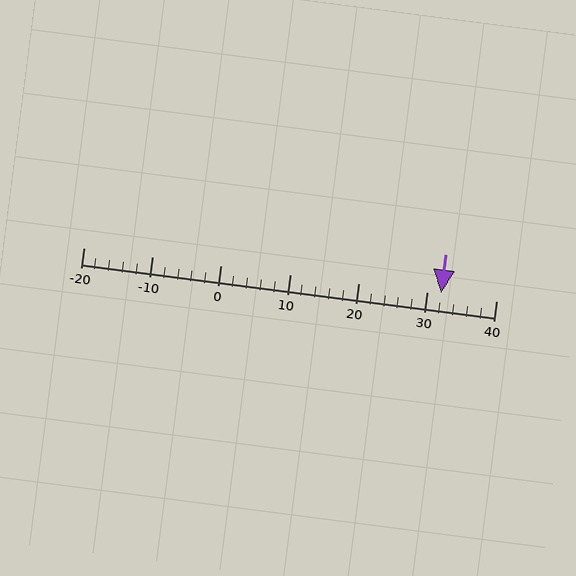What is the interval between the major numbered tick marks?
The major tick marks are spaced 10 units apart.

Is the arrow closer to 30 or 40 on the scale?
The arrow is closer to 30.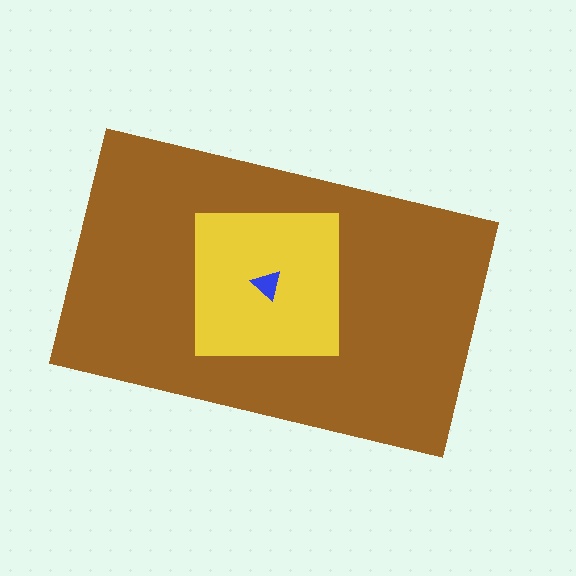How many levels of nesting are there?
3.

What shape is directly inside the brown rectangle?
The yellow square.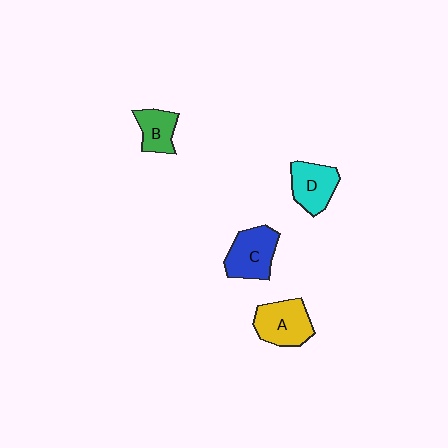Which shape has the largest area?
Shape A (yellow).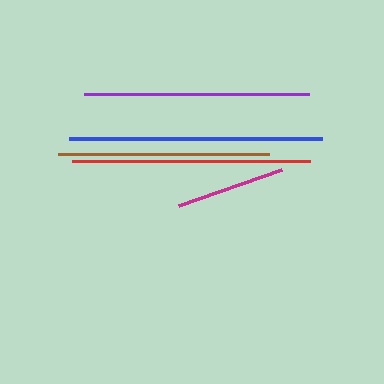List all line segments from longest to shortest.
From longest to shortest: blue, red, purple, brown, magenta.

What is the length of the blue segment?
The blue segment is approximately 253 pixels long.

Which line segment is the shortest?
The magenta line is the shortest at approximately 110 pixels.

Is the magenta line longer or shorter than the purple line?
The purple line is longer than the magenta line.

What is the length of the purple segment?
The purple segment is approximately 225 pixels long.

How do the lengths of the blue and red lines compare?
The blue and red lines are approximately the same length.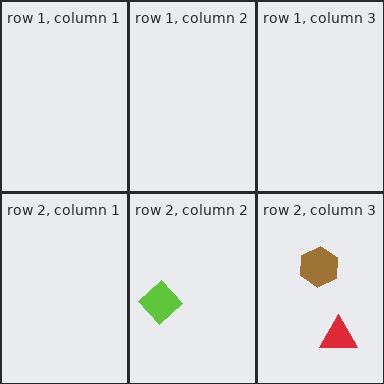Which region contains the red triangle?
The row 2, column 3 region.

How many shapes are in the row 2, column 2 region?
1.